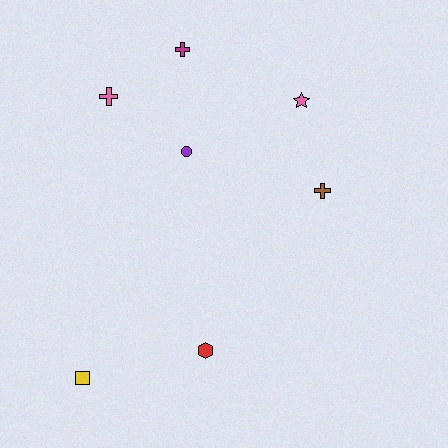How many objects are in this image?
There are 7 objects.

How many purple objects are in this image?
There is 1 purple object.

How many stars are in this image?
There is 1 star.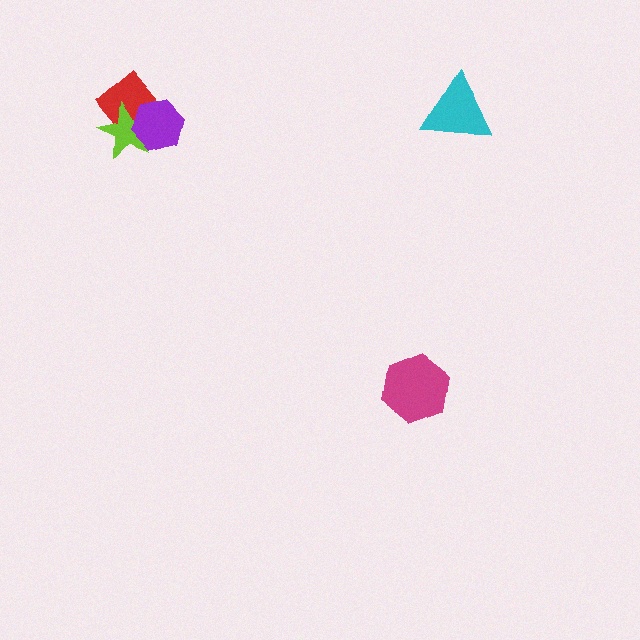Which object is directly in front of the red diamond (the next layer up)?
The lime star is directly in front of the red diamond.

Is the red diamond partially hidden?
Yes, it is partially covered by another shape.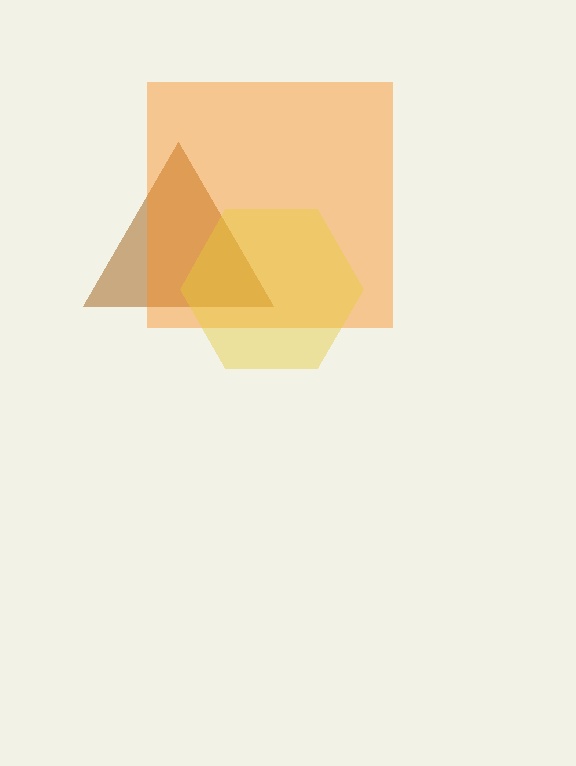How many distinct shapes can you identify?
There are 3 distinct shapes: a brown triangle, an orange square, a yellow hexagon.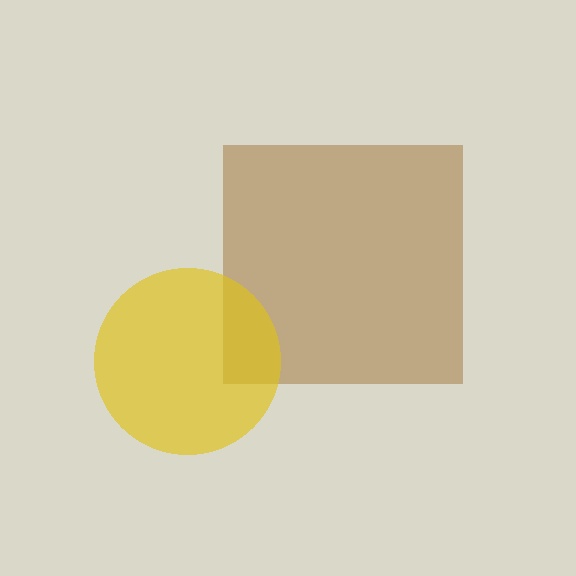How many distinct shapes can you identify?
There are 2 distinct shapes: a brown square, a yellow circle.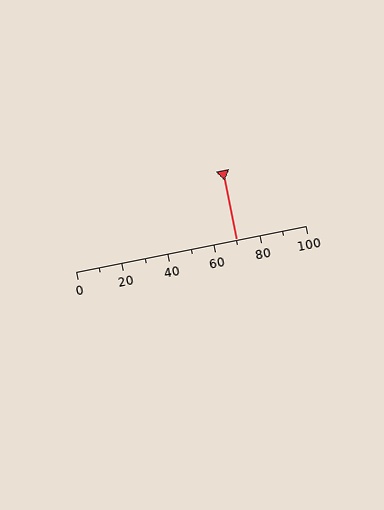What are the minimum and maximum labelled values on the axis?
The axis runs from 0 to 100.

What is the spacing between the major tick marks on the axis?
The major ticks are spaced 20 apart.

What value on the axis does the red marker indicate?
The marker indicates approximately 70.